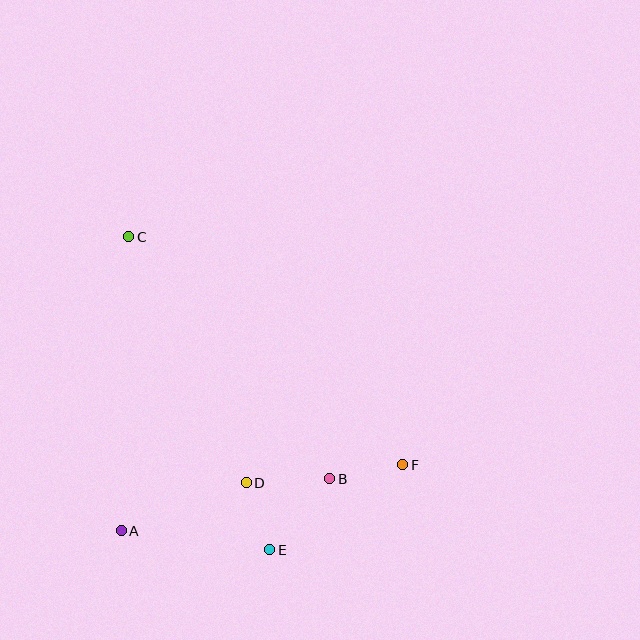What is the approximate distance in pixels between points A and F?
The distance between A and F is approximately 289 pixels.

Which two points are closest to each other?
Points D and E are closest to each other.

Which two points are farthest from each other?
Points C and F are farthest from each other.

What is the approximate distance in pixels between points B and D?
The distance between B and D is approximately 84 pixels.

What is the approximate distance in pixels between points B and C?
The distance between B and C is approximately 315 pixels.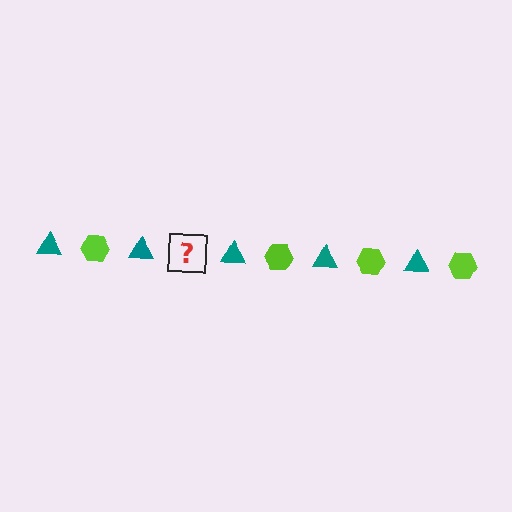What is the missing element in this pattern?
The missing element is a lime hexagon.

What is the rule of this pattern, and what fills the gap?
The rule is that the pattern alternates between teal triangle and lime hexagon. The gap should be filled with a lime hexagon.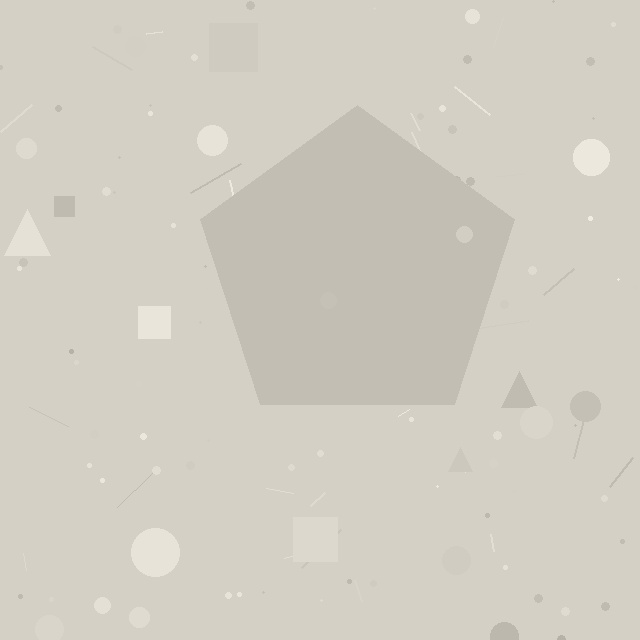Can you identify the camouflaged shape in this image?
The camouflaged shape is a pentagon.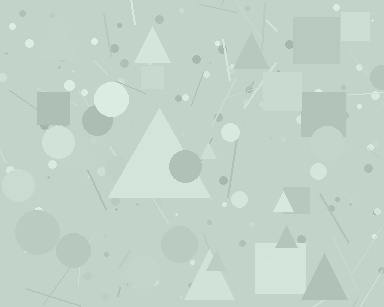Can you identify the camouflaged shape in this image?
The camouflaged shape is a triangle.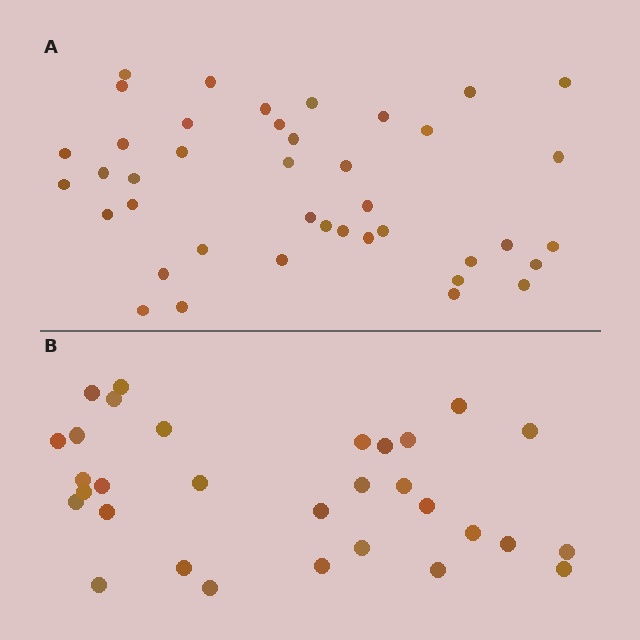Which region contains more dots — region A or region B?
Region A (the top region) has more dots.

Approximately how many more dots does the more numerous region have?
Region A has roughly 10 or so more dots than region B.